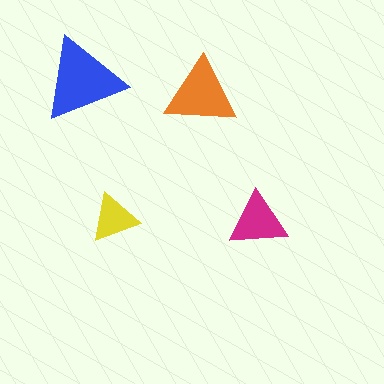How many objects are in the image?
There are 4 objects in the image.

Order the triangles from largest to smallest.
the blue one, the orange one, the magenta one, the yellow one.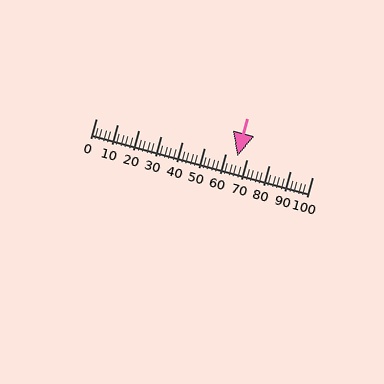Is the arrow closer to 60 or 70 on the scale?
The arrow is closer to 70.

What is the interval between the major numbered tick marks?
The major tick marks are spaced 10 units apart.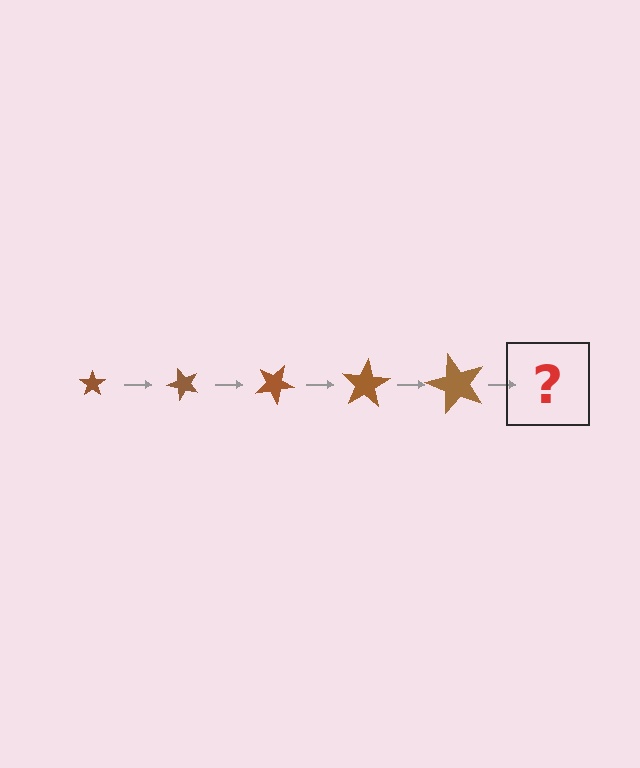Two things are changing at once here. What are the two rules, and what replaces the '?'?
The two rules are that the star grows larger each step and it rotates 50 degrees each step. The '?' should be a star, larger than the previous one and rotated 250 degrees from the start.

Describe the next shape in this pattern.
It should be a star, larger than the previous one and rotated 250 degrees from the start.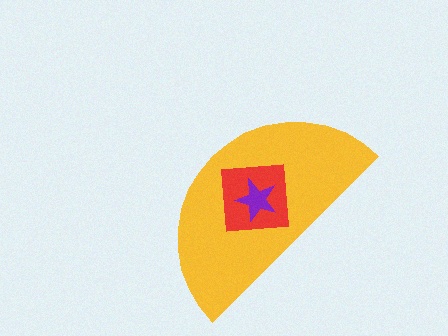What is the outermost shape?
The yellow semicircle.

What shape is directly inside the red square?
The purple star.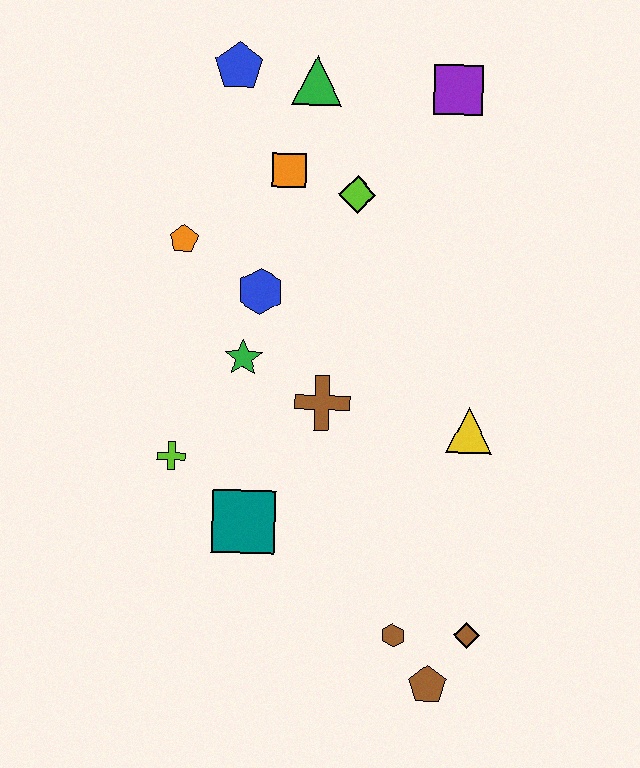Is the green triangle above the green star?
Yes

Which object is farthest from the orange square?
The brown pentagon is farthest from the orange square.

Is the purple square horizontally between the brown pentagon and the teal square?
No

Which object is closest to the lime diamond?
The orange square is closest to the lime diamond.